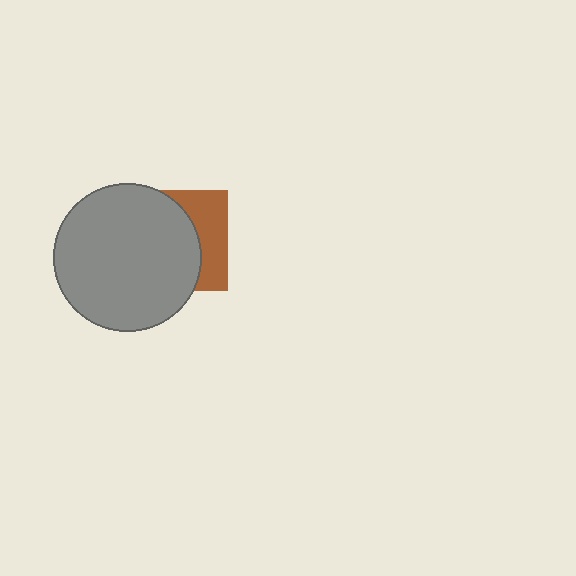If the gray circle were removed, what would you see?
You would see the complete brown square.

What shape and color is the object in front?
The object in front is a gray circle.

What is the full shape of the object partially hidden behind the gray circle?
The partially hidden object is a brown square.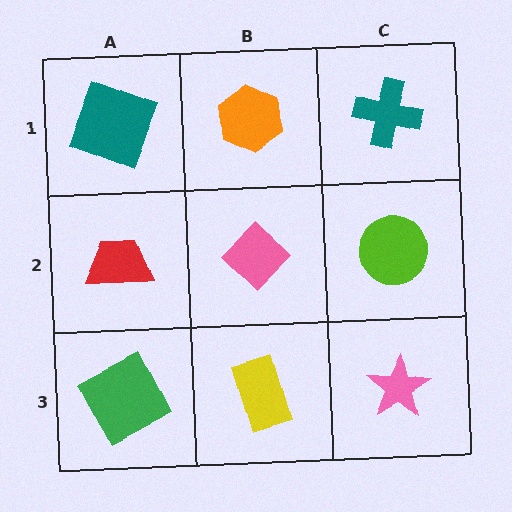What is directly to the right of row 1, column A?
An orange hexagon.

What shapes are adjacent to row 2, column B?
An orange hexagon (row 1, column B), a yellow rectangle (row 3, column B), a red trapezoid (row 2, column A), a lime circle (row 2, column C).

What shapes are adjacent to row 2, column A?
A teal square (row 1, column A), a green square (row 3, column A), a pink diamond (row 2, column B).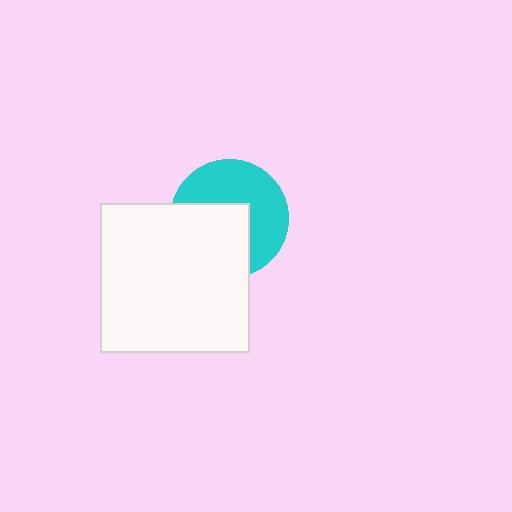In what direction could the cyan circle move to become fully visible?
The cyan circle could move toward the upper-right. That would shift it out from behind the white square entirely.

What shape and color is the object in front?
The object in front is a white square.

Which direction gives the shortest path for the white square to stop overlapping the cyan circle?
Moving toward the lower-left gives the shortest separation.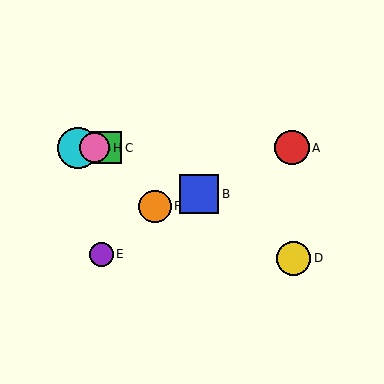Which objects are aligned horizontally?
Objects A, C, G, H are aligned horizontally.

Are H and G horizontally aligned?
Yes, both are at y≈148.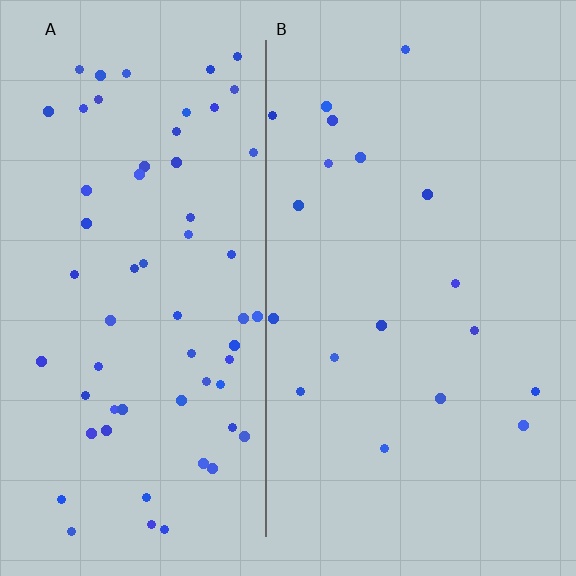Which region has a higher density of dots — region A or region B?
A (the left).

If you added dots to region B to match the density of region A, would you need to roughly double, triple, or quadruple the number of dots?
Approximately triple.